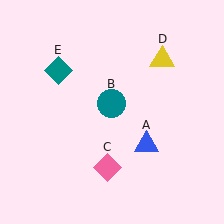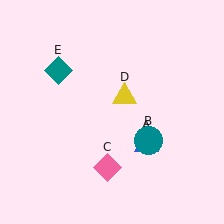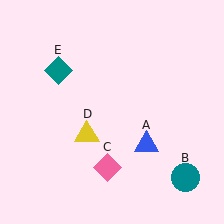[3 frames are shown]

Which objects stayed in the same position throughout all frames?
Blue triangle (object A) and pink diamond (object C) and teal diamond (object E) remained stationary.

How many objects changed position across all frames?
2 objects changed position: teal circle (object B), yellow triangle (object D).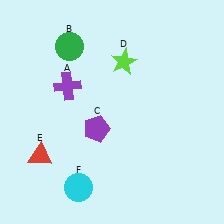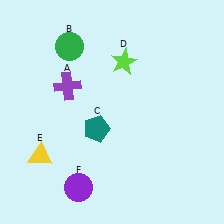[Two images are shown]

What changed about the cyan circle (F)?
In Image 1, F is cyan. In Image 2, it changed to purple.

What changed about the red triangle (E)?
In Image 1, E is red. In Image 2, it changed to yellow.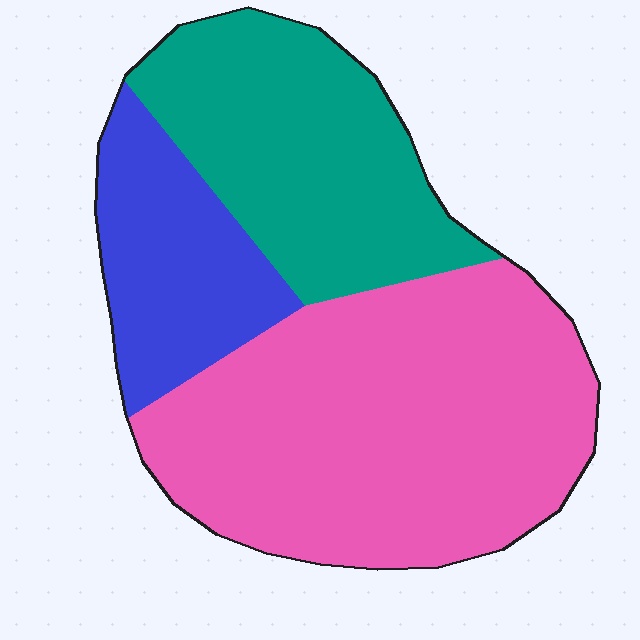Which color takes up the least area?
Blue, at roughly 20%.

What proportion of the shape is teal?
Teal covers about 30% of the shape.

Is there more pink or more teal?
Pink.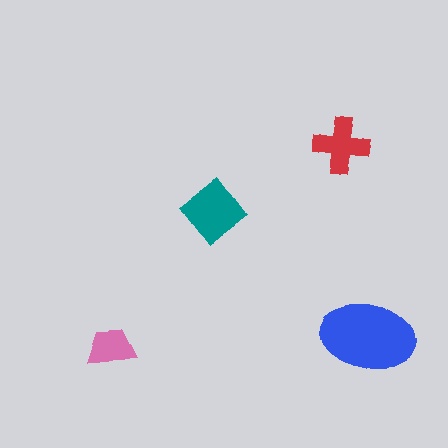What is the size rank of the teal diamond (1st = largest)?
2nd.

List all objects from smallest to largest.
The pink trapezoid, the red cross, the teal diamond, the blue ellipse.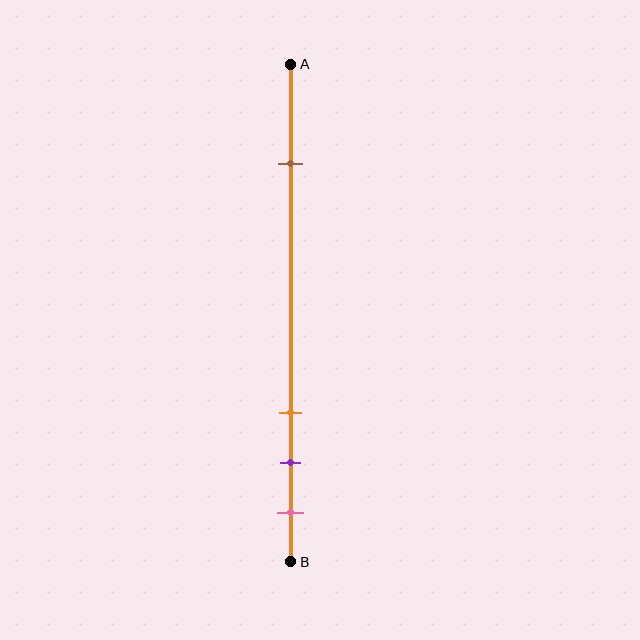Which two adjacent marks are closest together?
The purple and pink marks are the closest adjacent pair.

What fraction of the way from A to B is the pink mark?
The pink mark is approximately 90% (0.9) of the way from A to B.